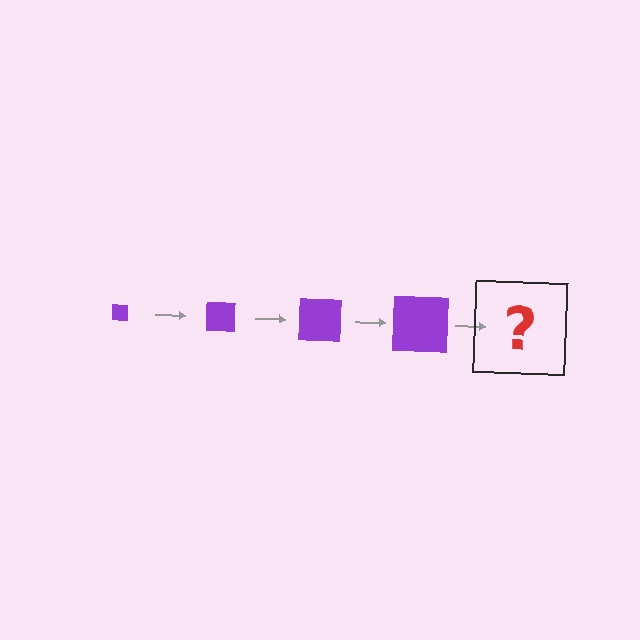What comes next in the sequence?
The next element should be a purple square, larger than the previous one.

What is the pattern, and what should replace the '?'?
The pattern is that the square gets progressively larger each step. The '?' should be a purple square, larger than the previous one.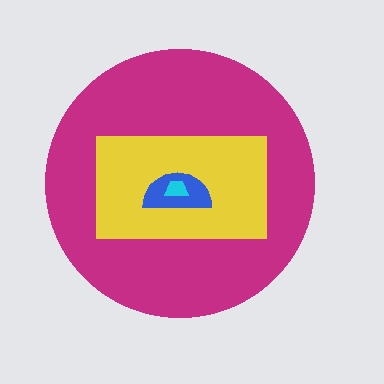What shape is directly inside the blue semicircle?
The cyan trapezoid.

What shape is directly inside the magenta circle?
The yellow rectangle.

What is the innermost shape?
The cyan trapezoid.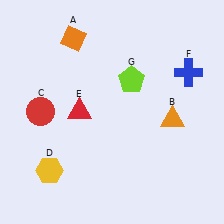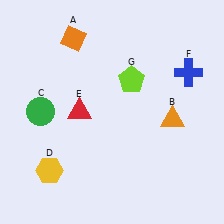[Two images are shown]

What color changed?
The circle (C) changed from red in Image 1 to green in Image 2.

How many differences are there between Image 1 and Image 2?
There is 1 difference between the two images.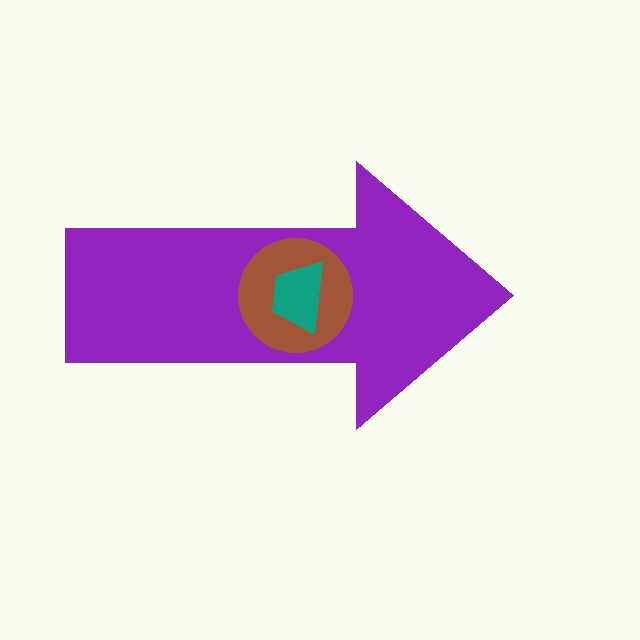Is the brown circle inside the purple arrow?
Yes.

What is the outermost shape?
The purple arrow.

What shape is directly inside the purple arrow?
The brown circle.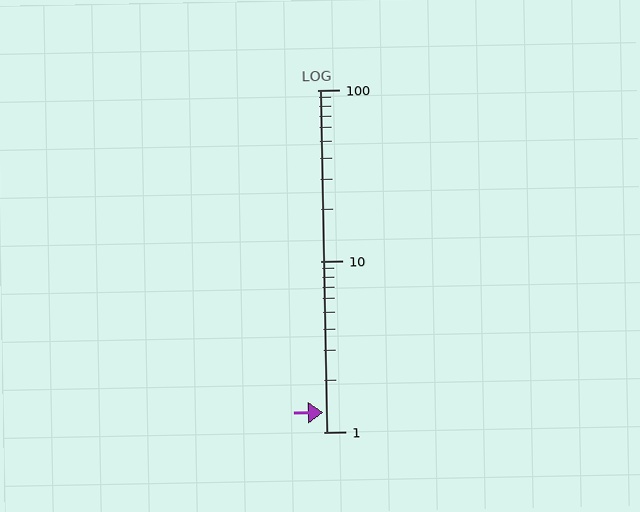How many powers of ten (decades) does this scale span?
The scale spans 2 decades, from 1 to 100.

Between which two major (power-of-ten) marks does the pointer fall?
The pointer is between 1 and 10.